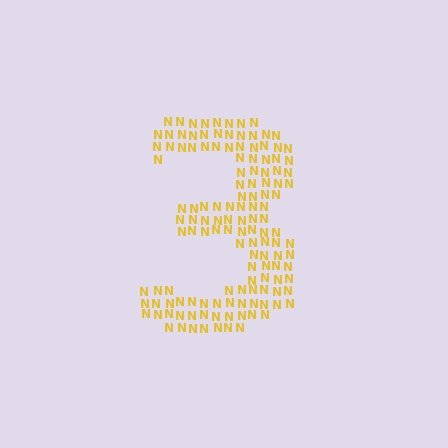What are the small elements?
The small elements are letter N's.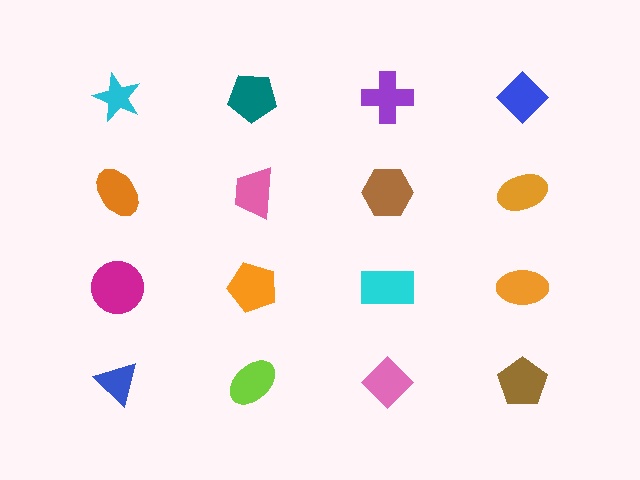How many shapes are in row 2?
4 shapes.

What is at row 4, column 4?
A brown pentagon.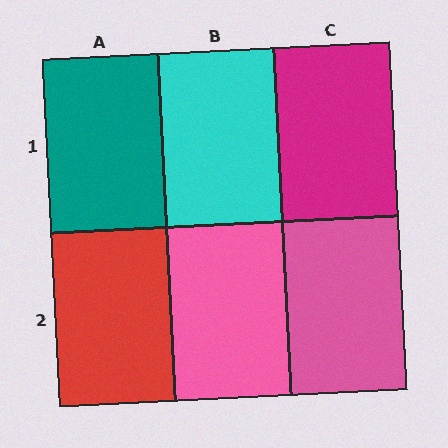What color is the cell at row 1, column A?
Teal.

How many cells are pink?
2 cells are pink.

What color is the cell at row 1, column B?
Cyan.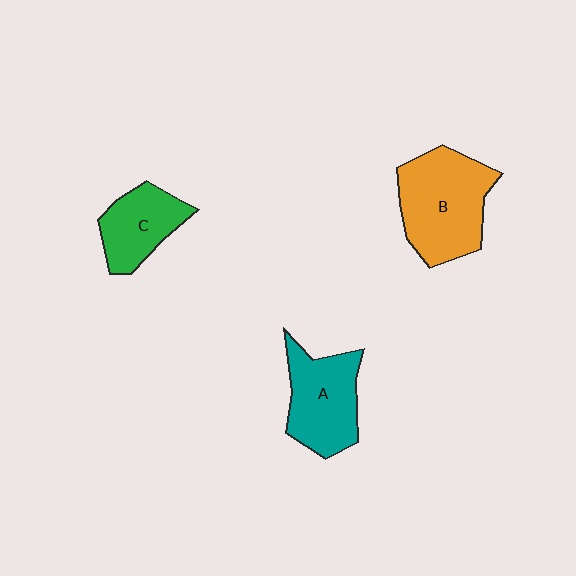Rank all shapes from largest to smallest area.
From largest to smallest: B (orange), A (teal), C (green).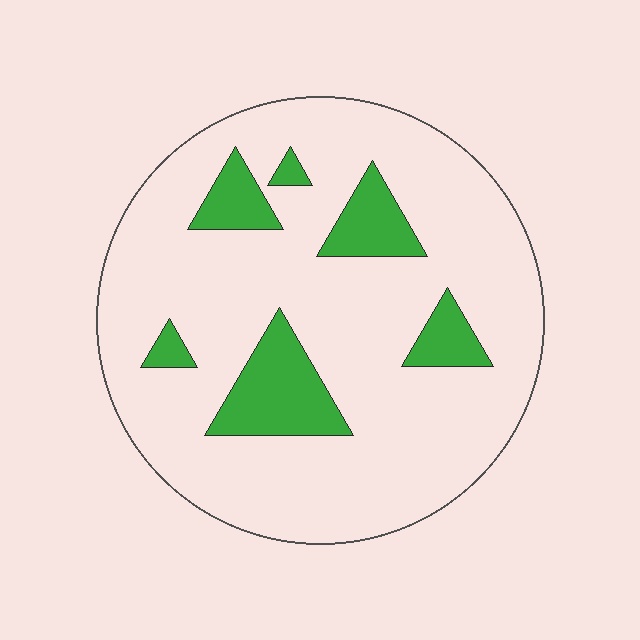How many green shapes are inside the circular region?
6.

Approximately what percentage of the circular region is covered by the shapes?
Approximately 15%.